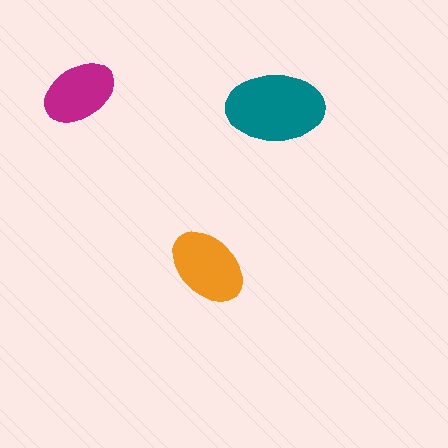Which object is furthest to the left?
The magenta ellipse is leftmost.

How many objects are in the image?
There are 3 objects in the image.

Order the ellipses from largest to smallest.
the teal one, the orange one, the magenta one.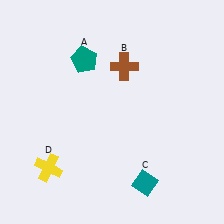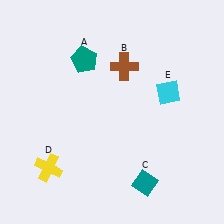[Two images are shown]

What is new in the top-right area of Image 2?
A cyan diamond (E) was added in the top-right area of Image 2.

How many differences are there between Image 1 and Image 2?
There is 1 difference between the two images.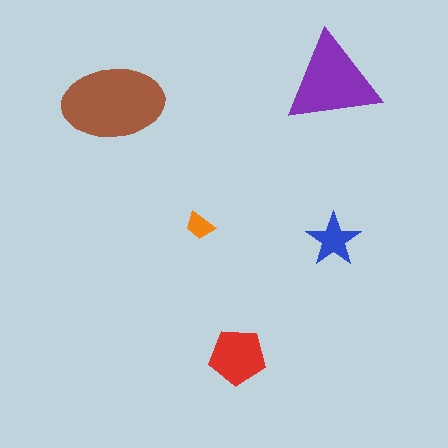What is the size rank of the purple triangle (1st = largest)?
2nd.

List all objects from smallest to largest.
The orange trapezoid, the blue star, the red pentagon, the purple triangle, the brown ellipse.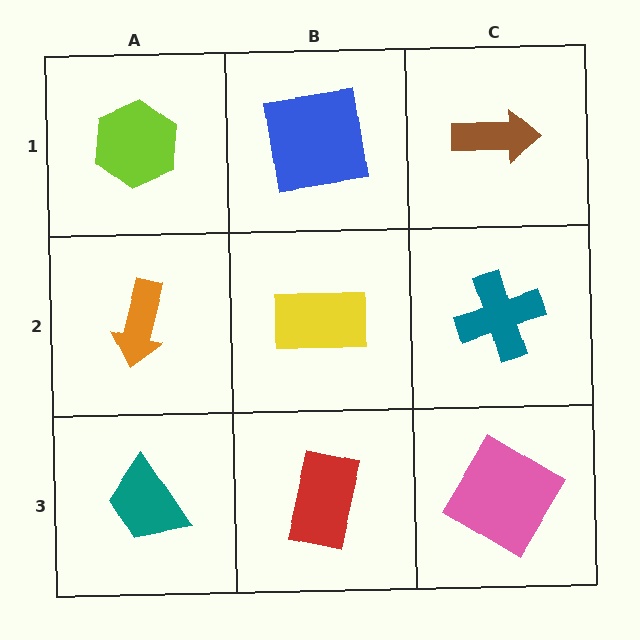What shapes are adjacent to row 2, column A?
A lime hexagon (row 1, column A), a teal trapezoid (row 3, column A), a yellow rectangle (row 2, column B).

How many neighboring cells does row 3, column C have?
2.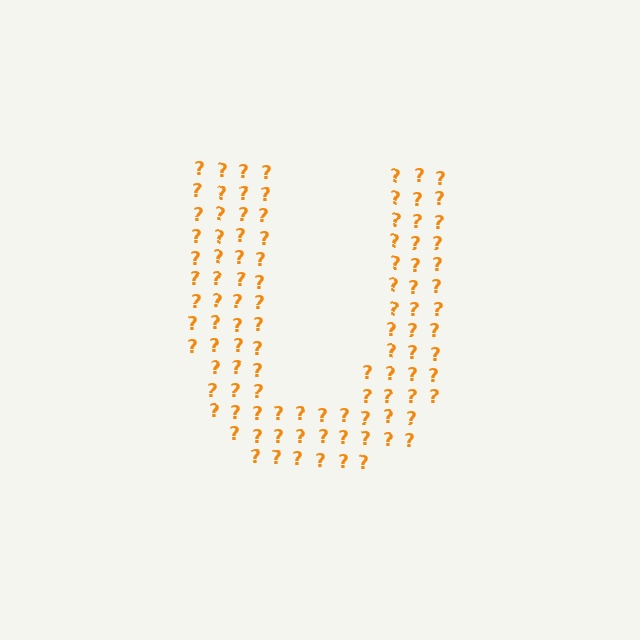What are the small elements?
The small elements are question marks.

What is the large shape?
The large shape is the letter U.